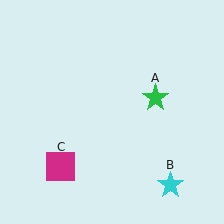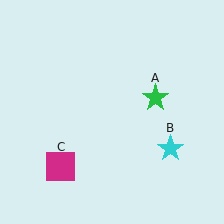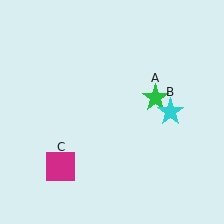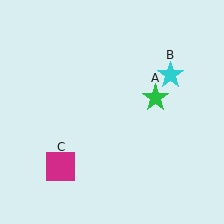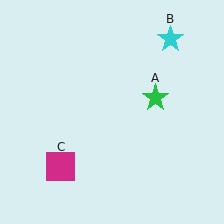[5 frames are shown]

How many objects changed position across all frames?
1 object changed position: cyan star (object B).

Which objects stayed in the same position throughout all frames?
Green star (object A) and magenta square (object C) remained stationary.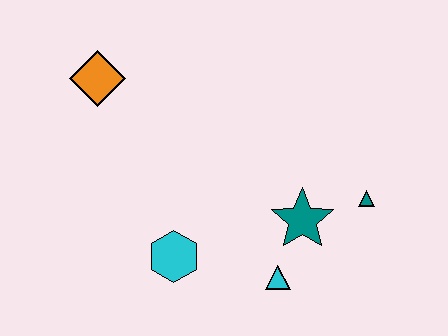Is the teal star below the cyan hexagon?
No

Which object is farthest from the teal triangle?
The orange diamond is farthest from the teal triangle.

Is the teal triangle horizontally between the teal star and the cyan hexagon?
No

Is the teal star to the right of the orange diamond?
Yes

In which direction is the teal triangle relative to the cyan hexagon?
The teal triangle is to the right of the cyan hexagon.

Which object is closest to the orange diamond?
The cyan hexagon is closest to the orange diamond.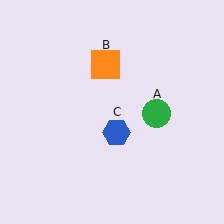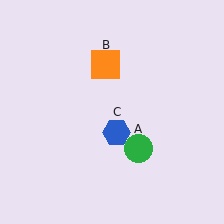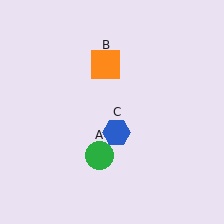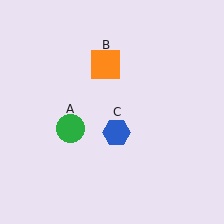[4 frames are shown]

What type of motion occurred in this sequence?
The green circle (object A) rotated clockwise around the center of the scene.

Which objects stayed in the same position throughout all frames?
Orange square (object B) and blue hexagon (object C) remained stationary.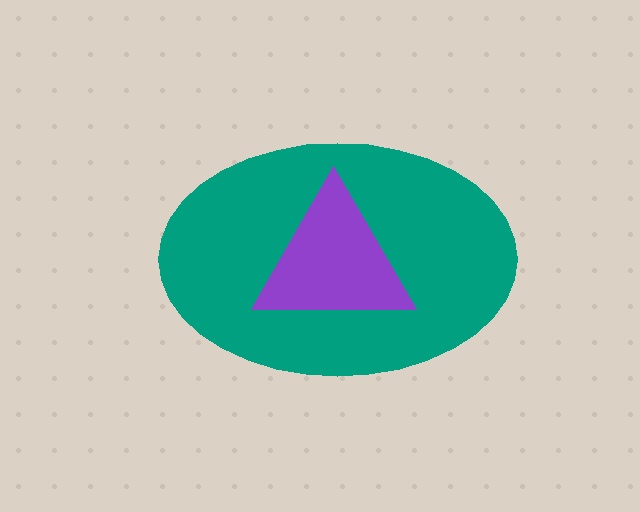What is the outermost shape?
The teal ellipse.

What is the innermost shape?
The purple triangle.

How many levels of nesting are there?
2.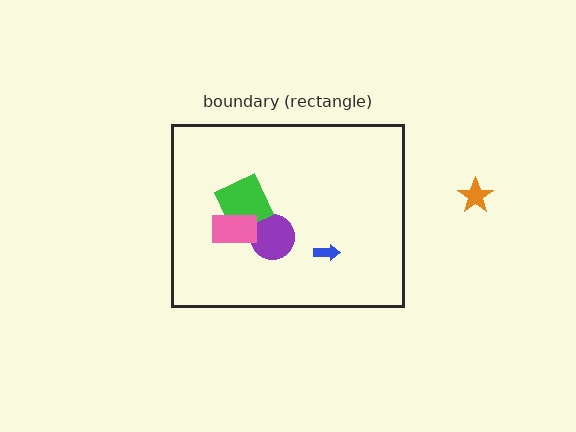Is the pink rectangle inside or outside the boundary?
Inside.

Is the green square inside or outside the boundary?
Inside.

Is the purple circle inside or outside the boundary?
Inside.